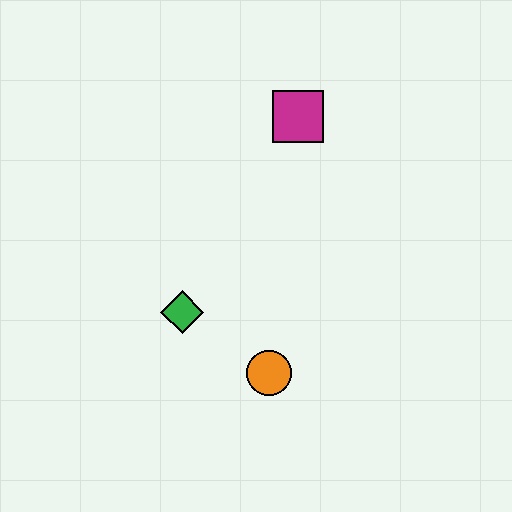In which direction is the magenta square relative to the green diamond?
The magenta square is above the green diamond.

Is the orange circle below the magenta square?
Yes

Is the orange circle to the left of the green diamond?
No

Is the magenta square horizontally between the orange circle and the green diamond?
No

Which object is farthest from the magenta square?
The orange circle is farthest from the magenta square.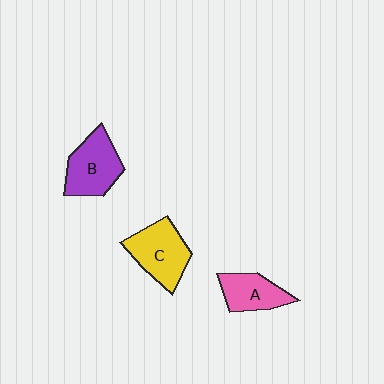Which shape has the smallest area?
Shape A (pink).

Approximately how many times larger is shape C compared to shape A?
Approximately 1.4 times.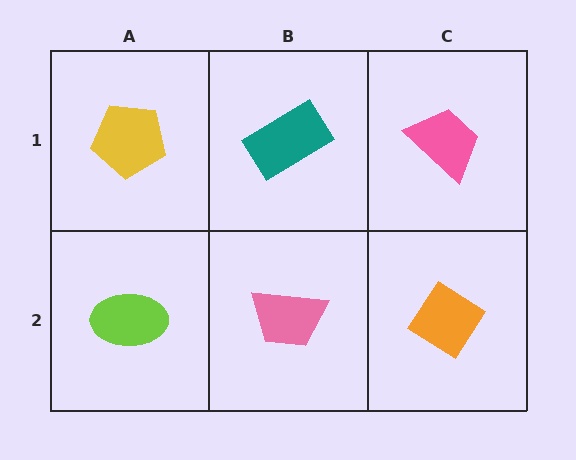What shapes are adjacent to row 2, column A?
A yellow pentagon (row 1, column A), a pink trapezoid (row 2, column B).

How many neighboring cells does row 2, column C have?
2.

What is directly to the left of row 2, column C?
A pink trapezoid.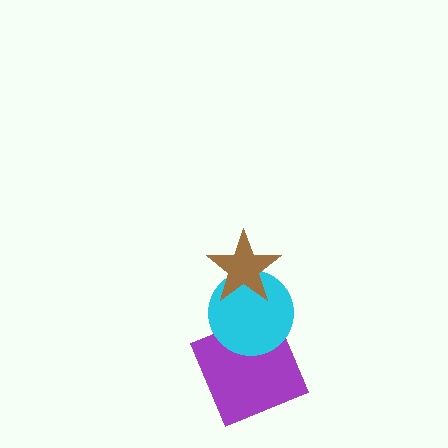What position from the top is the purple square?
The purple square is 3rd from the top.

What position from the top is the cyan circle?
The cyan circle is 2nd from the top.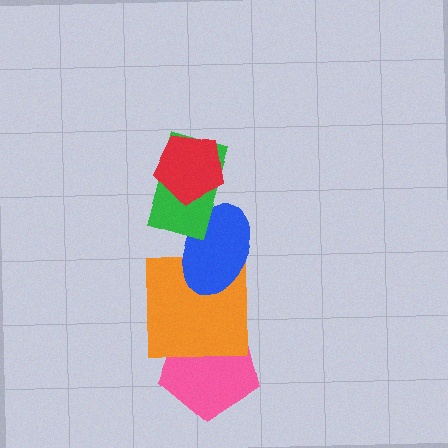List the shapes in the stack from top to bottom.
From top to bottom: the red pentagon, the green rectangle, the blue ellipse, the orange square, the pink pentagon.